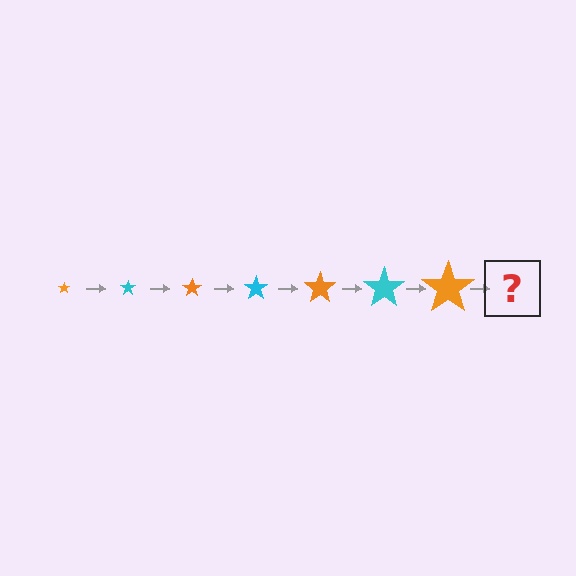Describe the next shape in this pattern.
It should be a cyan star, larger than the previous one.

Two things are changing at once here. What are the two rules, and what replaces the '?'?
The two rules are that the star grows larger each step and the color cycles through orange and cyan. The '?' should be a cyan star, larger than the previous one.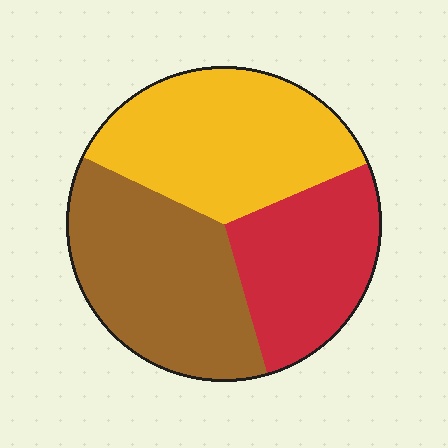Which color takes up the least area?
Red, at roughly 25%.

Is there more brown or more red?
Brown.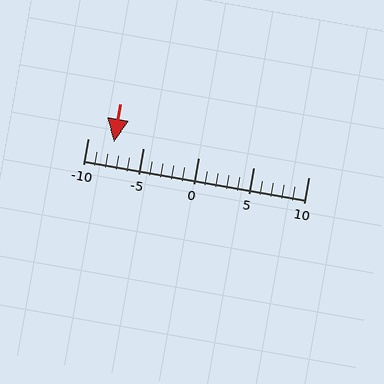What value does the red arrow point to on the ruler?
The red arrow points to approximately -8.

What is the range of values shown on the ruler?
The ruler shows values from -10 to 10.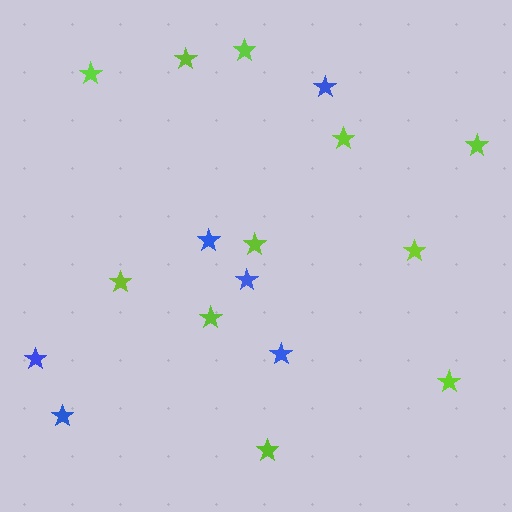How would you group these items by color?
There are 2 groups: one group of lime stars (11) and one group of blue stars (6).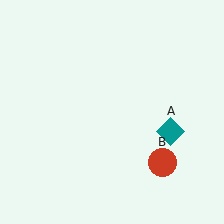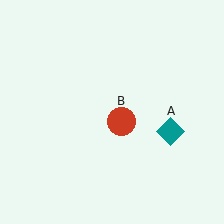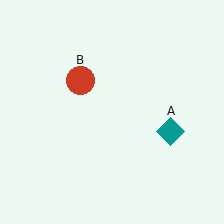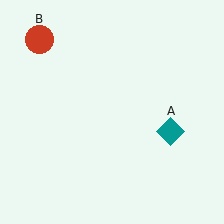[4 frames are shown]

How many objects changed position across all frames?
1 object changed position: red circle (object B).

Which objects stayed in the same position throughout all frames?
Teal diamond (object A) remained stationary.